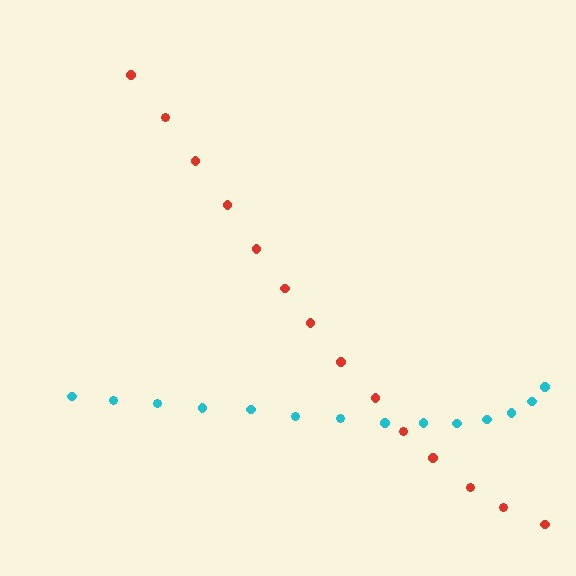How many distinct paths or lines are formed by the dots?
There are 2 distinct paths.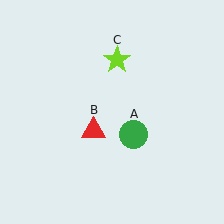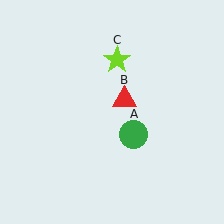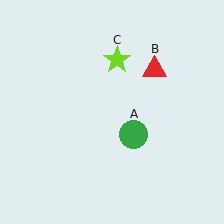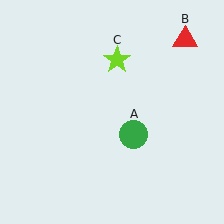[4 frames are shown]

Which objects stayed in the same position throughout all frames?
Green circle (object A) and lime star (object C) remained stationary.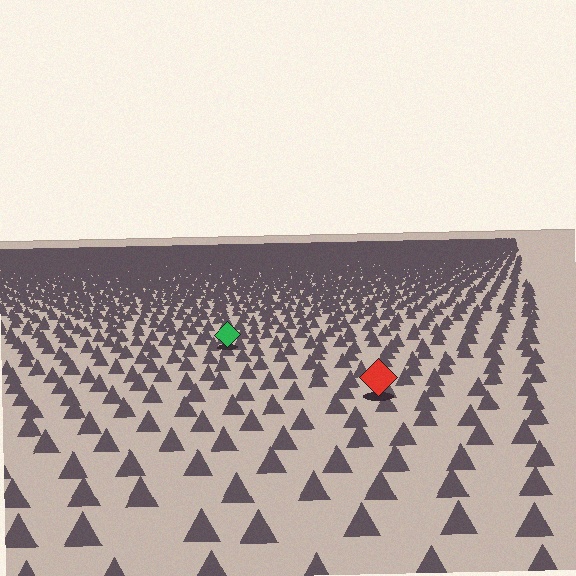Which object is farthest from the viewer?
The green diamond is farthest from the viewer. It appears smaller and the ground texture around it is denser.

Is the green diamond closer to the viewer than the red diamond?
No. The red diamond is closer — you can tell from the texture gradient: the ground texture is coarser near it.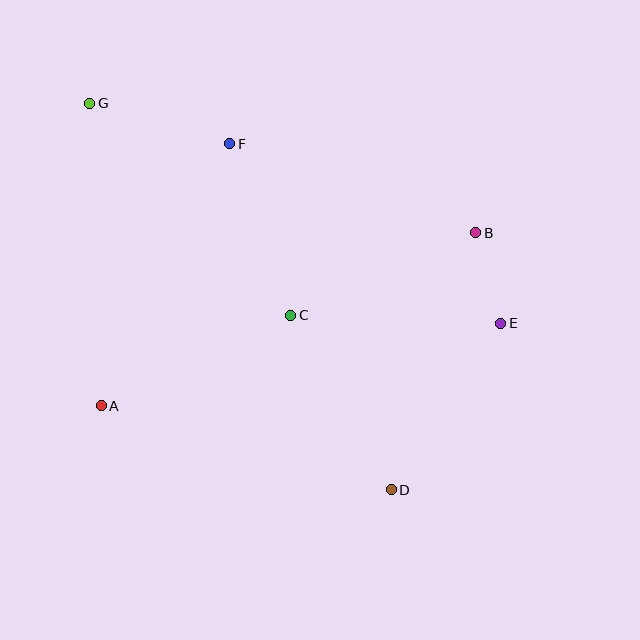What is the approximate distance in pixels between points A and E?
The distance between A and E is approximately 408 pixels.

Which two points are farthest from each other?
Points D and G are farthest from each other.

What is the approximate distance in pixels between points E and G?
The distance between E and G is approximately 466 pixels.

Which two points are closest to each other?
Points B and E are closest to each other.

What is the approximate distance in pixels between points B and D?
The distance between B and D is approximately 271 pixels.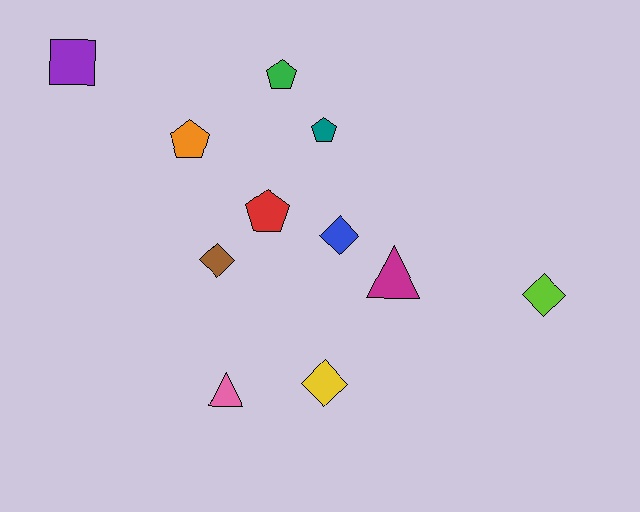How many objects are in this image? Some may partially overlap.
There are 11 objects.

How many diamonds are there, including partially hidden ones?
There are 4 diamonds.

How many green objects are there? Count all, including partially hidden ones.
There is 1 green object.